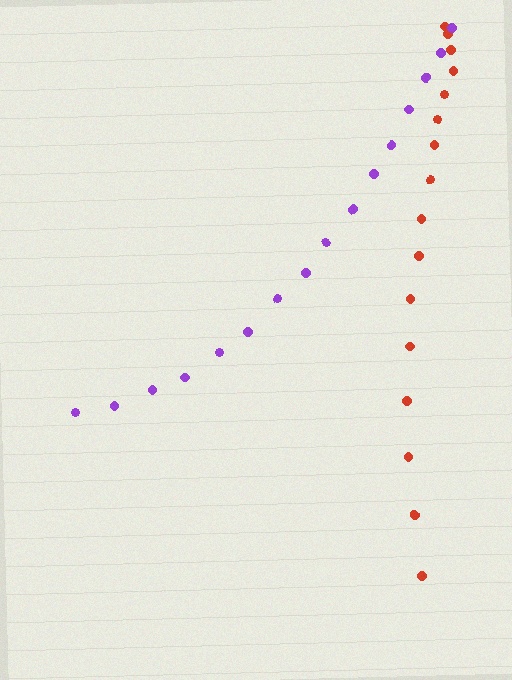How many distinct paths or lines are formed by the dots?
There are 2 distinct paths.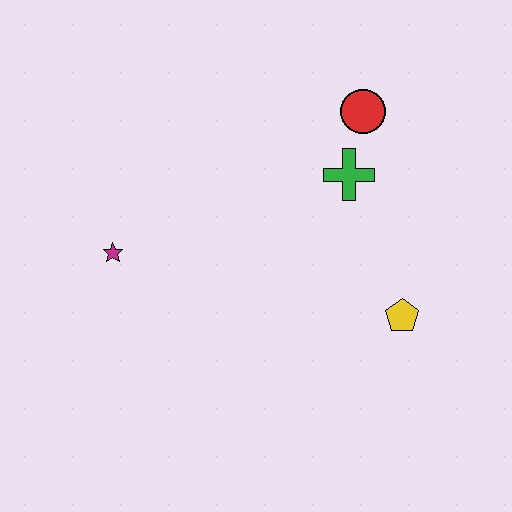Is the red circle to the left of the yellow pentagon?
Yes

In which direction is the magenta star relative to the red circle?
The magenta star is to the left of the red circle.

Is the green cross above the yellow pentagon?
Yes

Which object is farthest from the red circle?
The magenta star is farthest from the red circle.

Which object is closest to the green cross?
The red circle is closest to the green cross.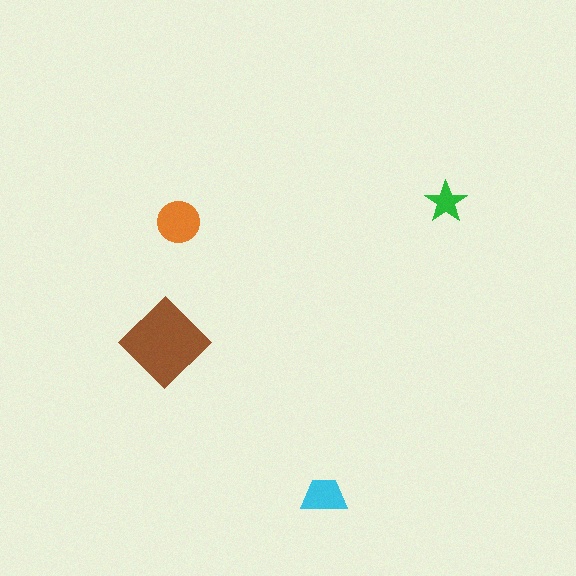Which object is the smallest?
The green star.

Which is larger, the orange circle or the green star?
The orange circle.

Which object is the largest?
The brown diamond.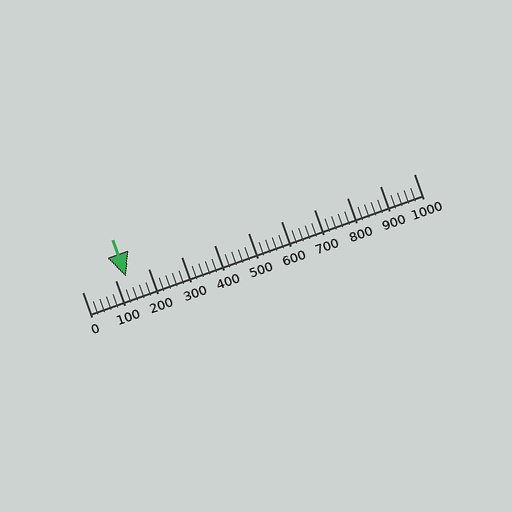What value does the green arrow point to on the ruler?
The green arrow points to approximately 132.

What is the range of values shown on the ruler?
The ruler shows values from 0 to 1000.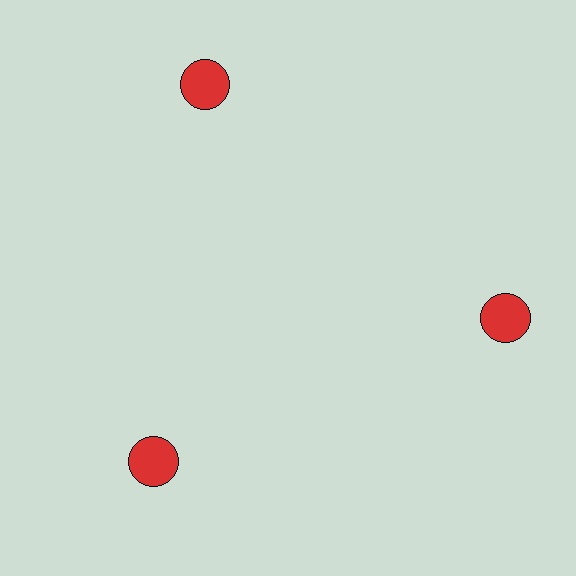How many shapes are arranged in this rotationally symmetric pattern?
There are 3 shapes, arranged in 3 groups of 1.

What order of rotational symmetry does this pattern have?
This pattern has 3-fold rotational symmetry.